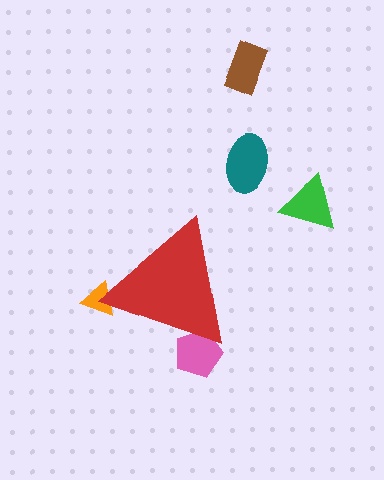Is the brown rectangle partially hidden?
No, the brown rectangle is fully visible.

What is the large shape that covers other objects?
A red triangle.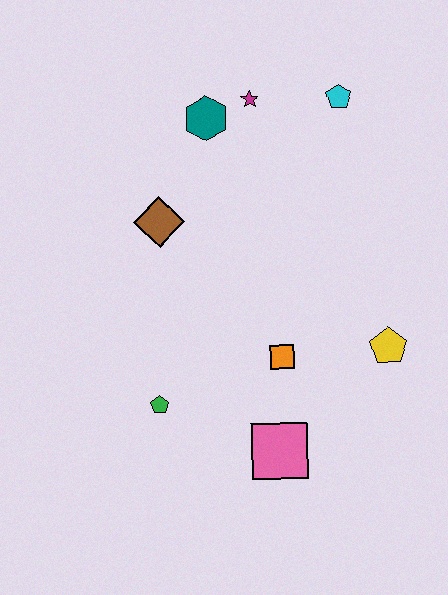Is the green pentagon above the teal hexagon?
No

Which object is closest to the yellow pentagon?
The orange square is closest to the yellow pentagon.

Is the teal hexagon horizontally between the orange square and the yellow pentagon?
No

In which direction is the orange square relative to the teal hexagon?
The orange square is below the teal hexagon.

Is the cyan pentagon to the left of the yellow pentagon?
Yes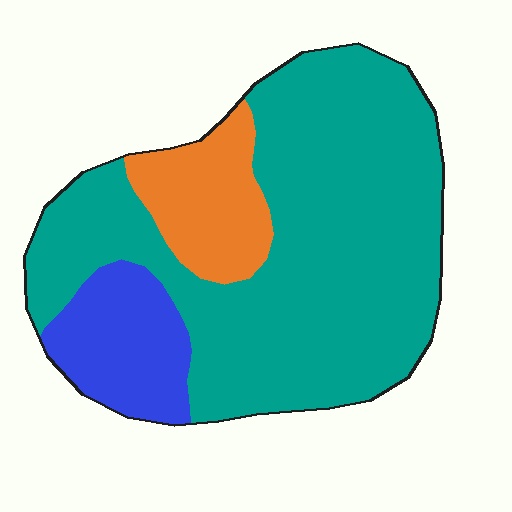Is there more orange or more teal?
Teal.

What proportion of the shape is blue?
Blue covers about 15% of the shape.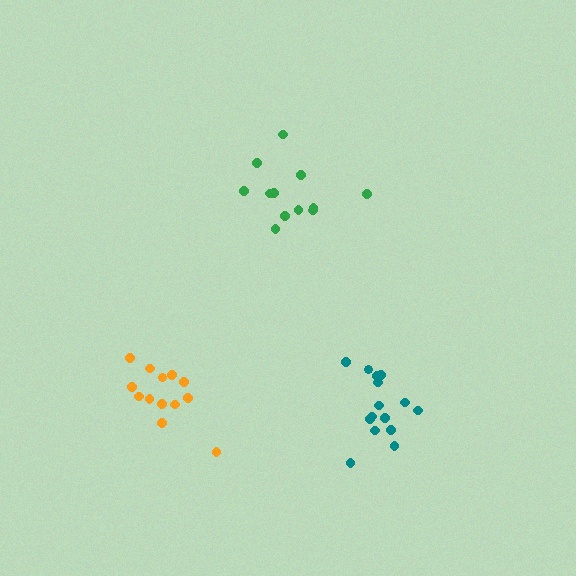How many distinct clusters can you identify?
There are 3 distinct clusters.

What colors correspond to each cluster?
The clusters are colored: teal, green, orange.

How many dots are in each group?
Group 1: 15 dots, Group 2: 12 dots, Group 3: 13 dots (40 total).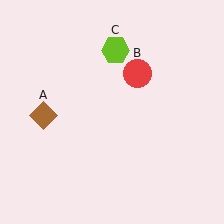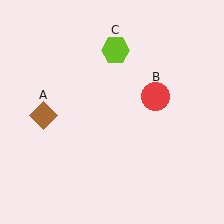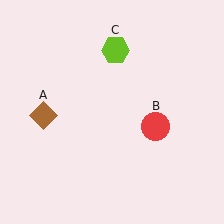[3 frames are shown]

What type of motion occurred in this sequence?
The red circle (object B) rotated clockwise around the center of the scene.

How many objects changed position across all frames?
1 object changed position: red circle (object B).